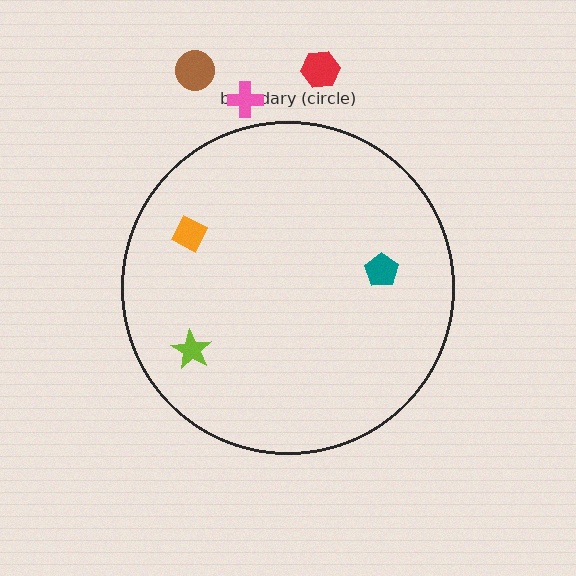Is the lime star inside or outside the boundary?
Inside.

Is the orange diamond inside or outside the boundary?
Inside.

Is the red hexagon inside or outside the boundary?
Outside.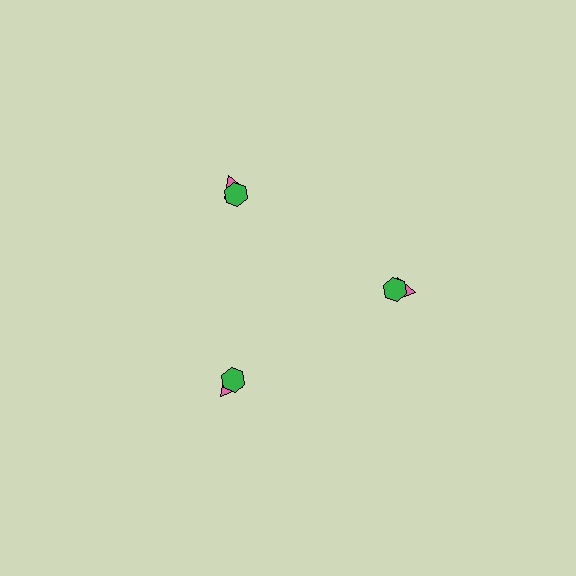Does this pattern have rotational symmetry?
Yes, this pattern has 3-fold rotational symmetry. It looks the same after rotating 120 degrees around the center.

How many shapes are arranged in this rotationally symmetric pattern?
There are 6 shapes, arranged in 3 groups of 2.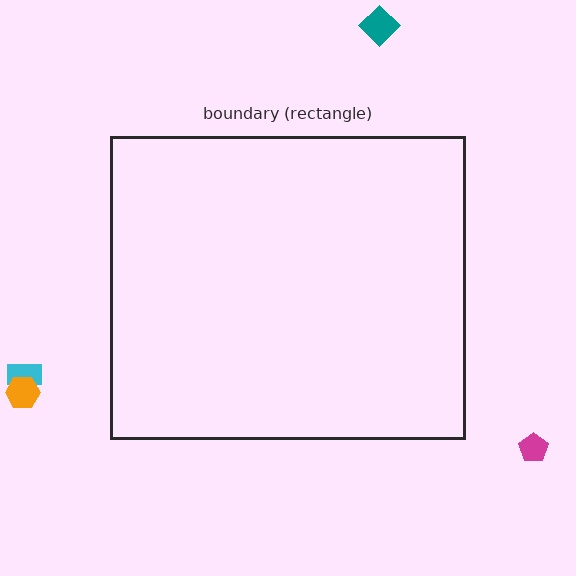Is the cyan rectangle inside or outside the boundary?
Outside.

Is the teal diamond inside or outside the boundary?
Outside.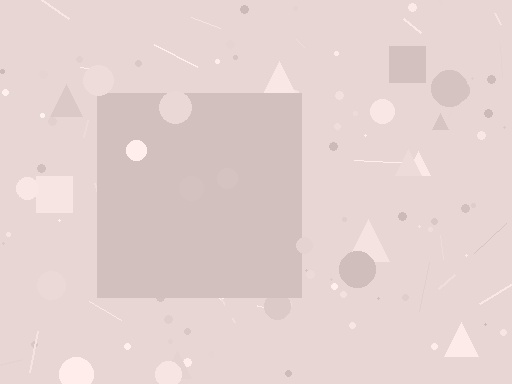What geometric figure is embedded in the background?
A square is embedded in the background.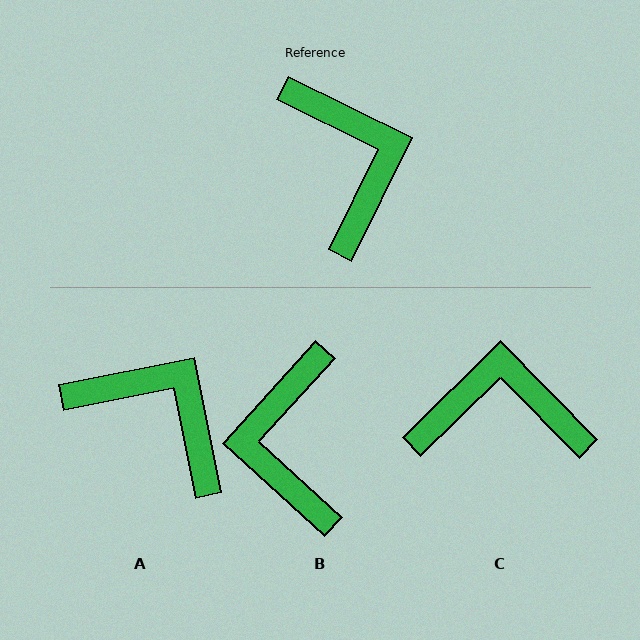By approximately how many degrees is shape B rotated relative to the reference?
Approximately 164 degrees counter-clockwise.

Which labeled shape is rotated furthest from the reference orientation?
B, about 164 degrees away.